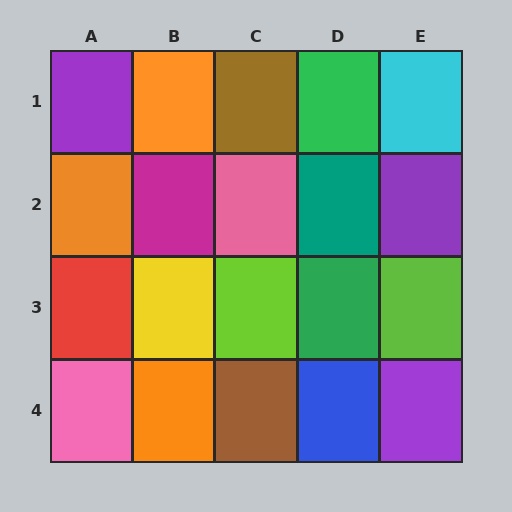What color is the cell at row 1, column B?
Orange.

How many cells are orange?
3 cells are orange.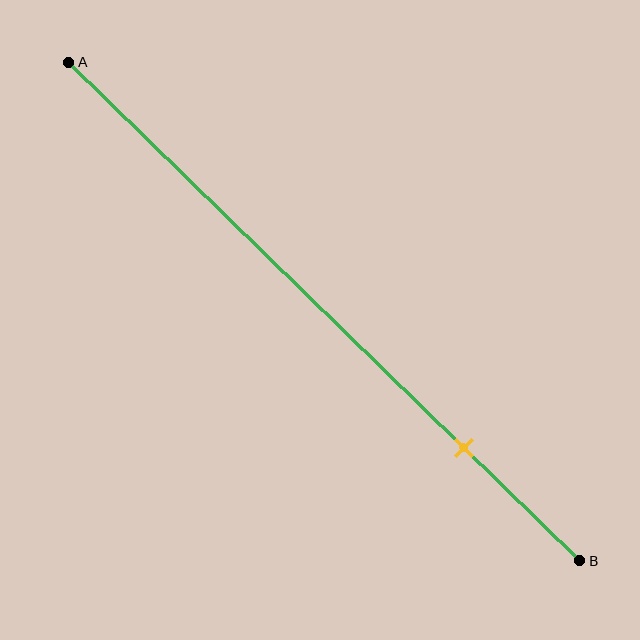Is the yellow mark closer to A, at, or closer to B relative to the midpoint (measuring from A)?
The yellow mark is closer to point B than the midpoint of segment AB.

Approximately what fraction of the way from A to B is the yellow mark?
The yellow mark is approximately 75% of the way from A to B.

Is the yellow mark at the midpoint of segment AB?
No, the mark is at about 75% from A, not at the 50% midpoint.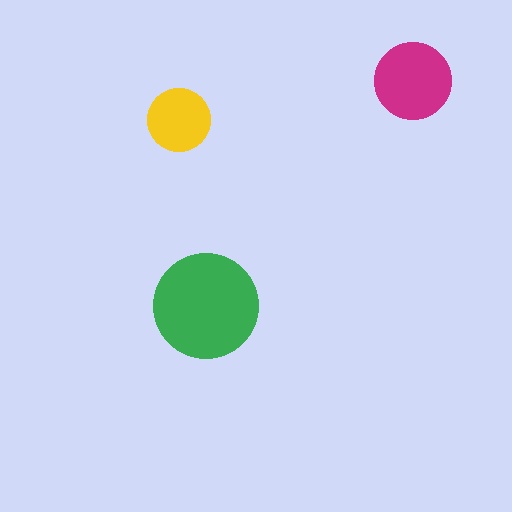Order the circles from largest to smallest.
the green one, the magenta one, the yellow one.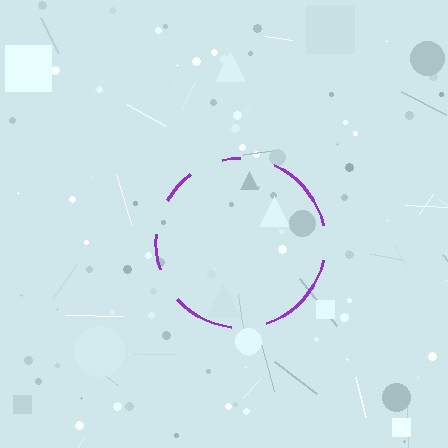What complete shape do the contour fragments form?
The contour fragments form a circle.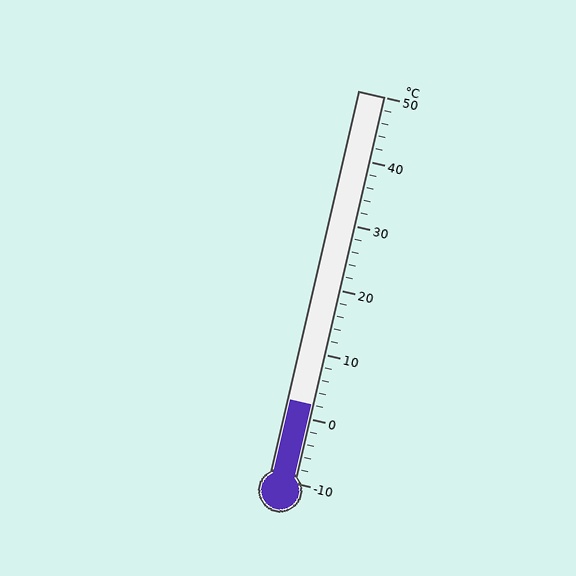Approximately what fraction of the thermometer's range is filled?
The thermometer is filled to approximately 20% of its range.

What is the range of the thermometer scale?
The thermometer scale ranges from -10°C to 50°C.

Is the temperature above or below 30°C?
The temperature is below 30°C.